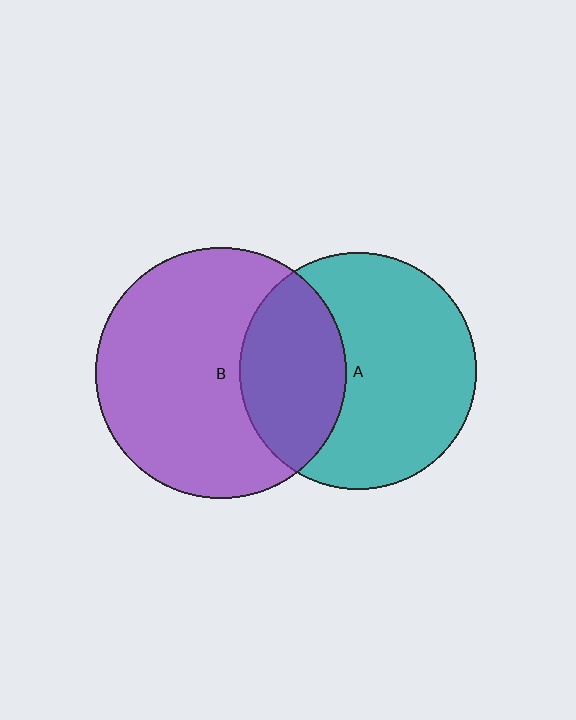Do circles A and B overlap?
Yes.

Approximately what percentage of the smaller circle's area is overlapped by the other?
Approximately 35%.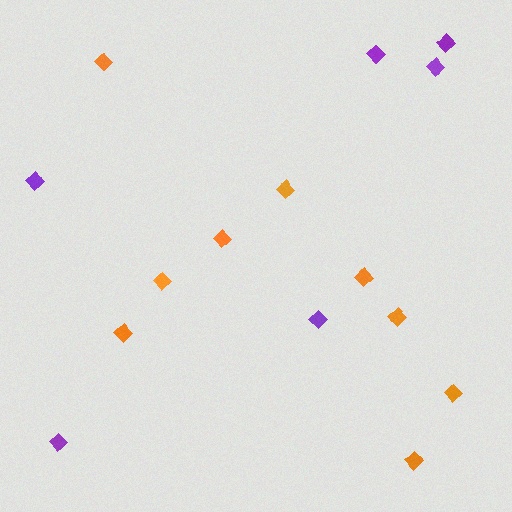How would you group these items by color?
There are 2 groups: one group of orange diamonds (9) and one group of purple diamonds (6).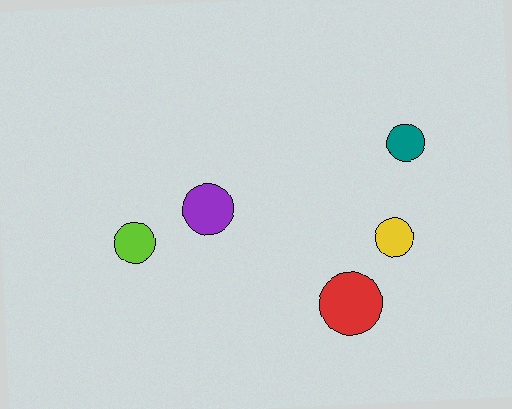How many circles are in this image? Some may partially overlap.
There are 5 circles.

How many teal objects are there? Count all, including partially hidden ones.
There is 1 teal object.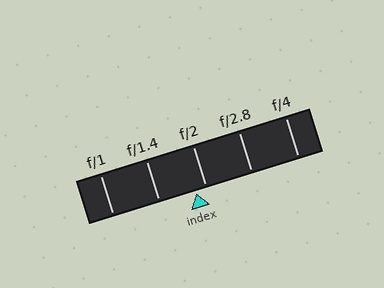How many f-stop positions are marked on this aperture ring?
There are 5 f-stop positions marked.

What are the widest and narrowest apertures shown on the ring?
The widest aperture shown is f/1 and the narrowest is f/4.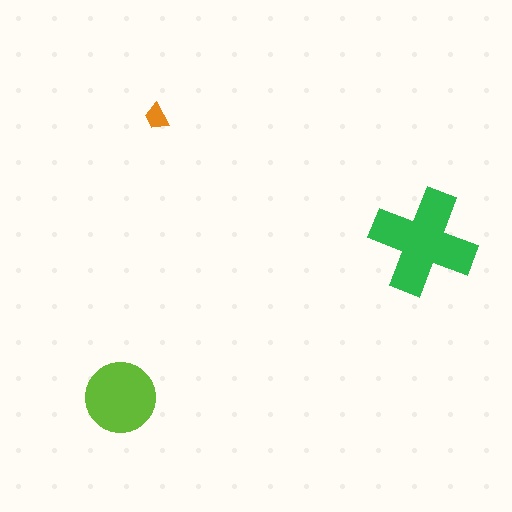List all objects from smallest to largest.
The orange trapezoid, the lime circle, the green cross.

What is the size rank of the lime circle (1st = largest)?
2nd.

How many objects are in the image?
There are 3 objects in the image.